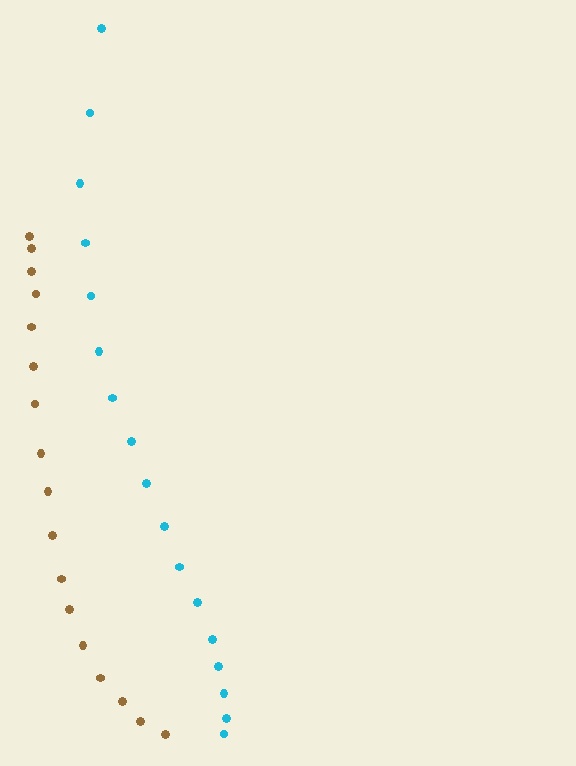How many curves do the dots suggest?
There are 2 distinct paths.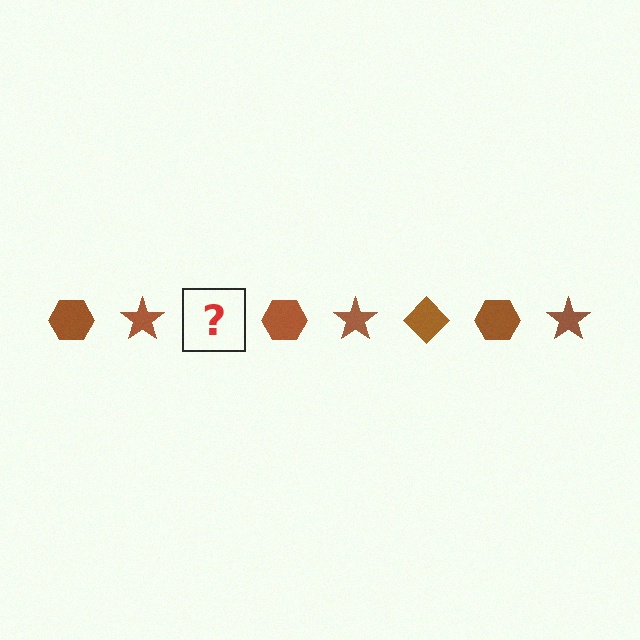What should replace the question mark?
The question mark should be replaced with a brown diamond.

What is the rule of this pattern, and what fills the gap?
The rule is that the pattern cycles through hexagon, star, diamond shapes in brown. The gap should be filled with a brown diamond.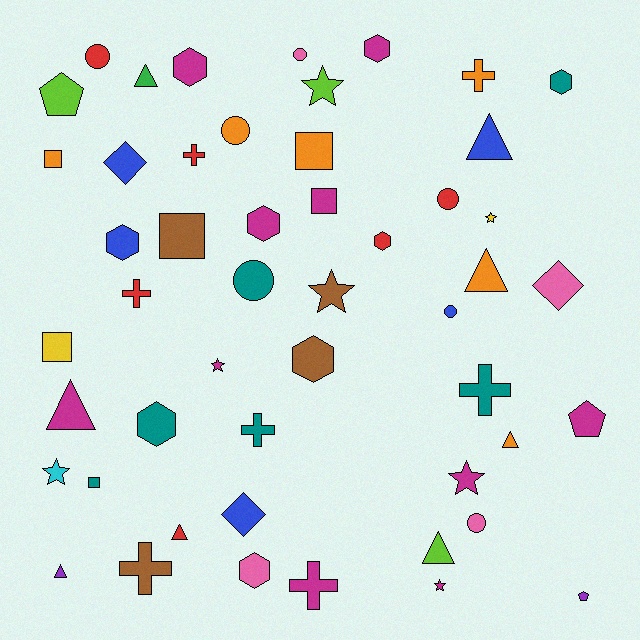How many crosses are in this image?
There are 7 crosses.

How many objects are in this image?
There are 50 objects.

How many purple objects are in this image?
There are 2 purple objects.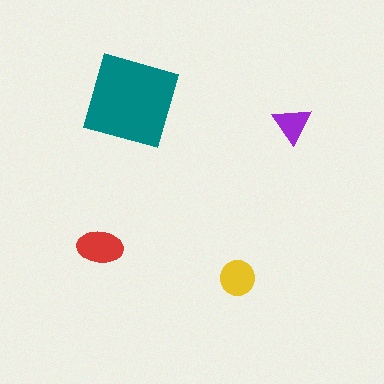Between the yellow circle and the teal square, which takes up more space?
The teal square.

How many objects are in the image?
There are 4 objects in the image.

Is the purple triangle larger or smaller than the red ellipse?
Smaller.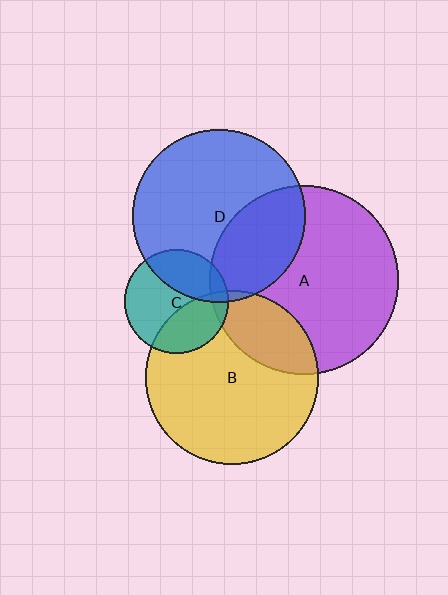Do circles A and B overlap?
Yes.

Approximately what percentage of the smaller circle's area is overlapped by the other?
Approximately 25%.